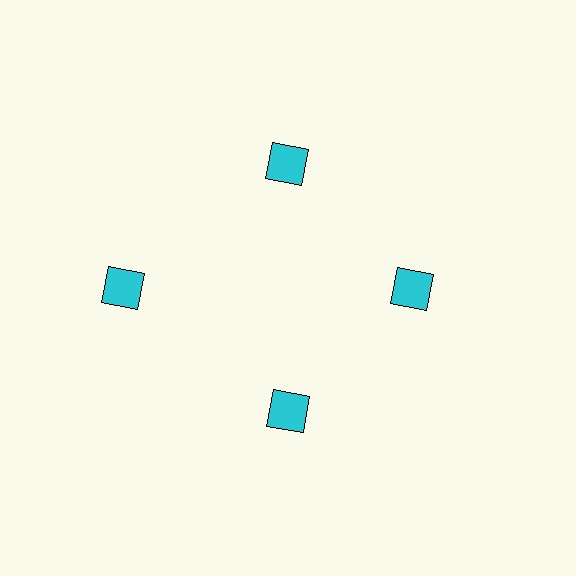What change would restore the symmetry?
The symmetry would be restored by moving it inward, back onto the ring so that all 4 squares sit at equal angles and equal distance from the center.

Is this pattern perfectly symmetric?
No. The 4 cyan squares are arranged in a ring, but one element near the 9 o'clock position is pushed outward from the center, breaking the 4-fold rotational symmetry.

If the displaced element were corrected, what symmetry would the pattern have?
It would have 4-fold rotational symmetry — the pattern would map onto itself every 90 degrees.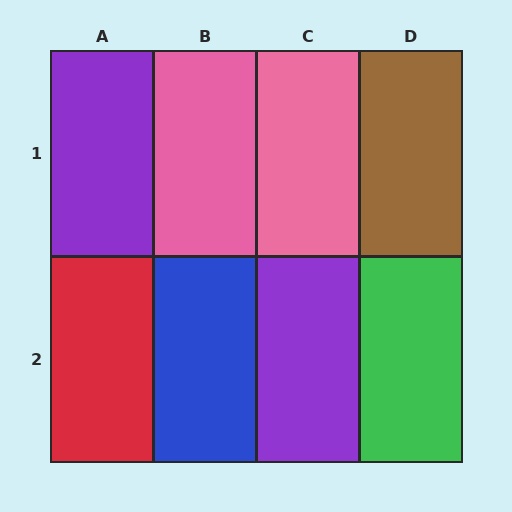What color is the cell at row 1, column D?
Brown.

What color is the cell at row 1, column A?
Purple.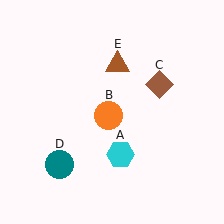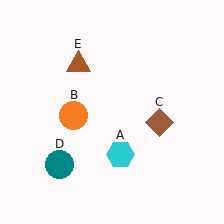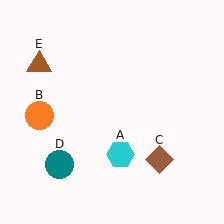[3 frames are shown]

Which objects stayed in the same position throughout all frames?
Cyan hexagon (object A) and teal circle (object D) remained stationary.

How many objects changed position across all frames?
3 objects changed position: orange circle (object B), brown diamond (object C), brown triangle (object E).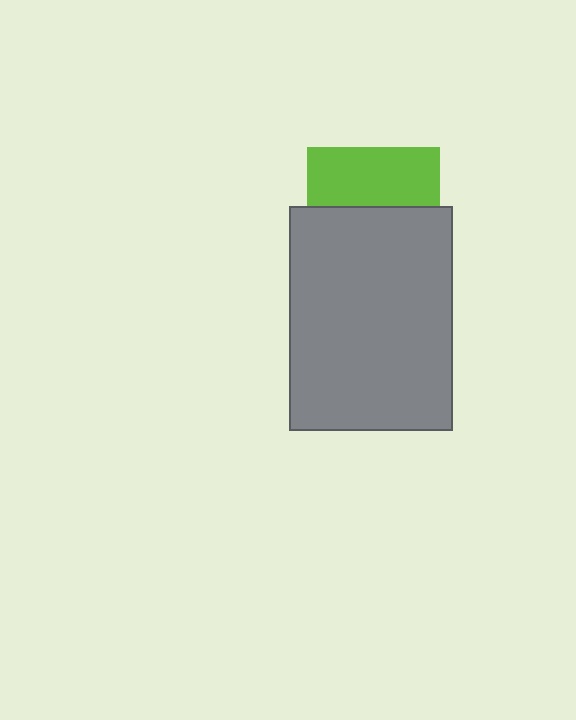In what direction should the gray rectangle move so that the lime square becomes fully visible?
The gray rectangle should move down. That is the shortest direction to clear the overlap and leave the lime square fully visible.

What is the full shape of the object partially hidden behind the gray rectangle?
The partially hidden object is a lime square.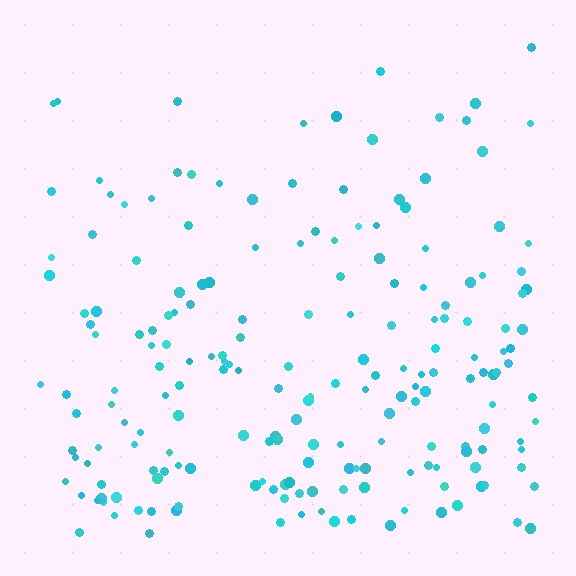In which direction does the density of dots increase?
From top to bottom, with the bottom side densest.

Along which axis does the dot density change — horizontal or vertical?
Vertical.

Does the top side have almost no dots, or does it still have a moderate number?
Still a moderate number, just noticeably fewer than the bottom.